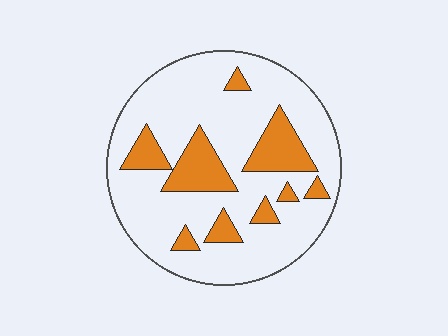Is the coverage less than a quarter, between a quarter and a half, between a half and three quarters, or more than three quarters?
Less than a quarter.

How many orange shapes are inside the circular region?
9.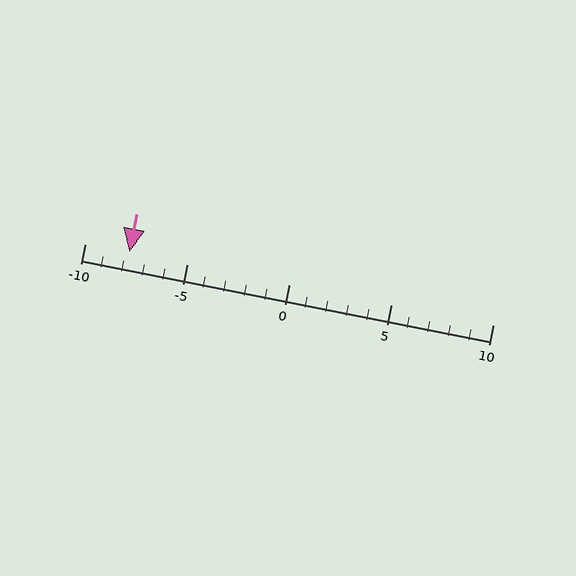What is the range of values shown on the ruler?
The ruler shows values from -10 to 10.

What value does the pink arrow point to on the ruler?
The pink arrow points to approximately -8.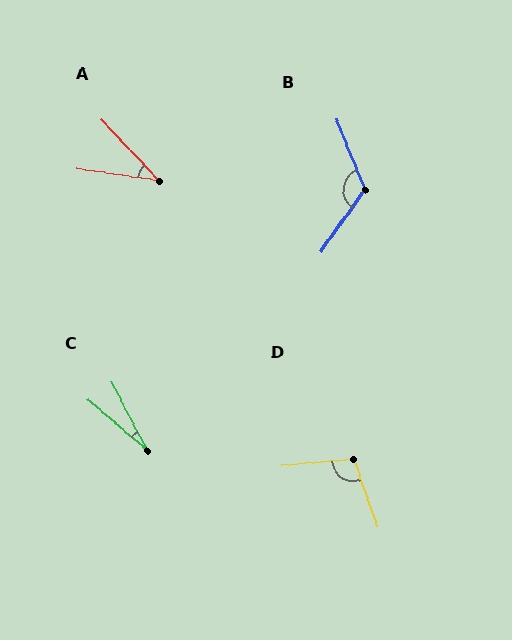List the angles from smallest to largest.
C (22°), A (39°), D (104°), B (122°).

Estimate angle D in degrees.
Approximately 104 degrees.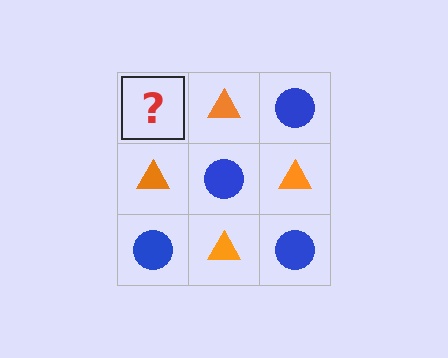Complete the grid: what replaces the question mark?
The question mark should be replaced with a blue circle.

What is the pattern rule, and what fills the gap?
The rule is that it alternates blue circle and orange triangle in a checkerboard pattern. The gap should be filled with a blue circle.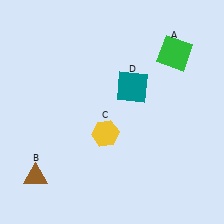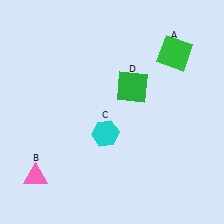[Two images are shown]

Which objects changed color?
B changed from brown to pink. C changed from yellow to cyan. D changed from teal to green.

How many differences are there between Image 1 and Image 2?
There are 3 differences between the two images.